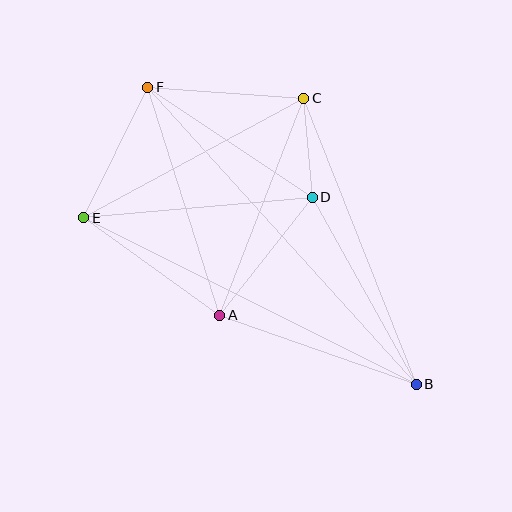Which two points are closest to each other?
Points C and D are closest to each other.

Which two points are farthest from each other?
Points B and F are farthest from each other.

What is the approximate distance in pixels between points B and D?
The distance between B and D is approximately 214 pixels.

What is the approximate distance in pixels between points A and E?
The distance between A and E is approximately 167 pixels.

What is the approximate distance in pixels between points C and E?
The distance between C and E is approximately 250 pixels.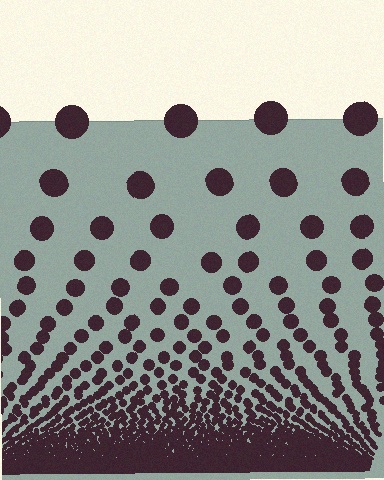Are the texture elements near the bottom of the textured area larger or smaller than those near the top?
Smaller. The gradient is inverted — elements near the bottom are smaller and denser.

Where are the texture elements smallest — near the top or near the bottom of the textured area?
Near the bottom.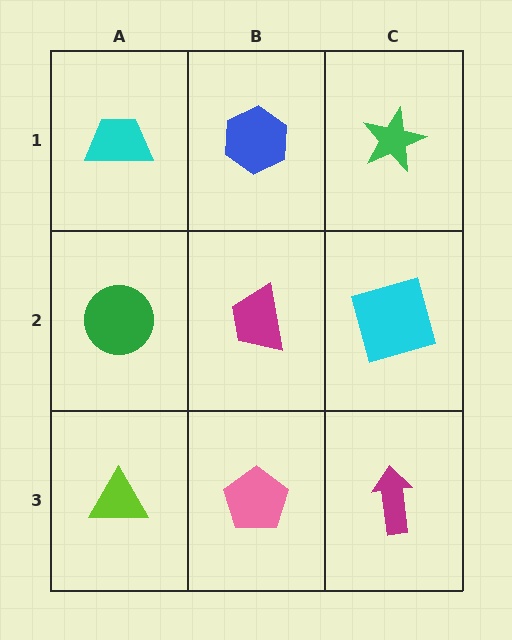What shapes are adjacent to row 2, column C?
A green star (row 1, column C), a magenta arrow (row 3, column C), a magenta trapezoid (row 2, column B).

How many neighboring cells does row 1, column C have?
2.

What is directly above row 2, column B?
A blue hexagon.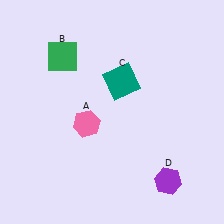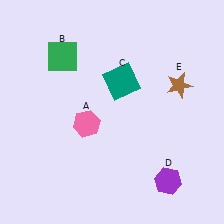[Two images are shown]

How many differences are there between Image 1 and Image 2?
There is 1 difference between the two images.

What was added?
A brown star (E) was added in Image 2.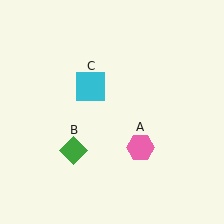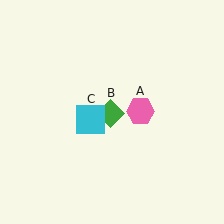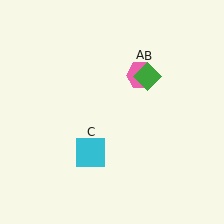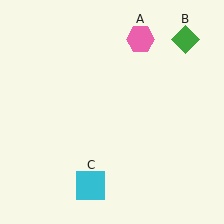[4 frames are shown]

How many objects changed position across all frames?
3 objects changed position: pink hexagon (object A), green diamond (object B), cyan square (object C).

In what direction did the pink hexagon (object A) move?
The pink hexagon (object A) moved up.